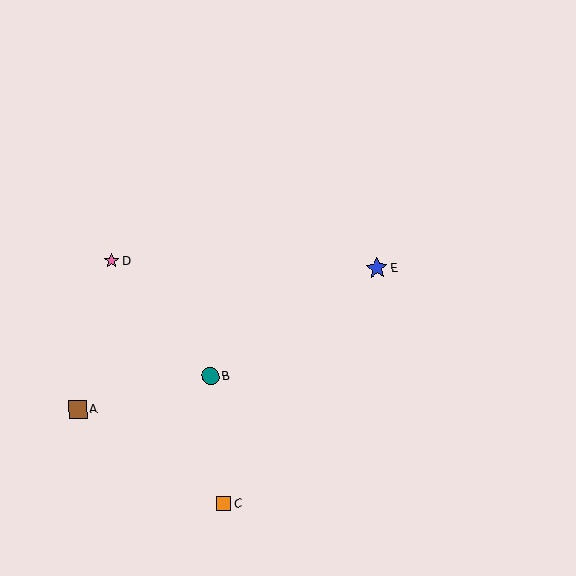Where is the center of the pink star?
The center of the pink star is at (112, 261).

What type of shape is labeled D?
Shape D is a pink star.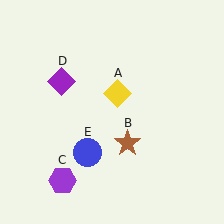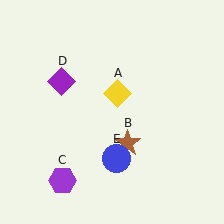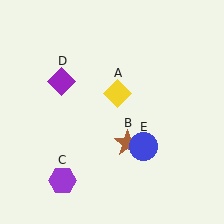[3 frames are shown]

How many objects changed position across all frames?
1 object changed position: blue circle (object E).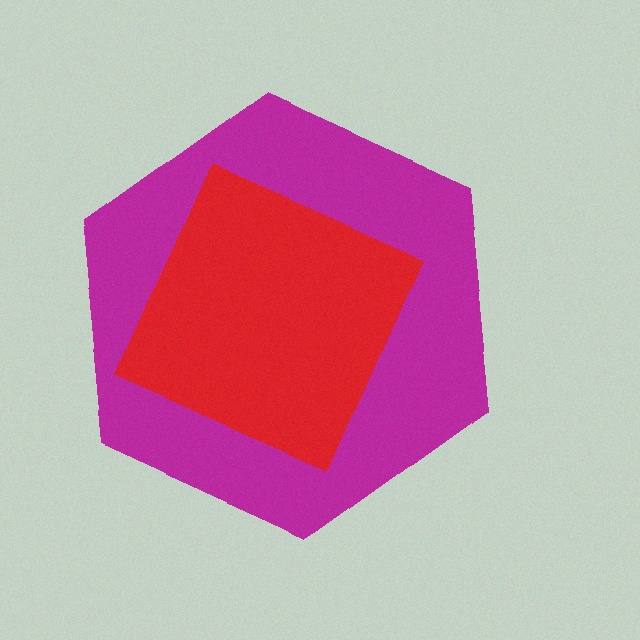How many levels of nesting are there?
2.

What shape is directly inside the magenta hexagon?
The red diamond.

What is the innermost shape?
The red diamond.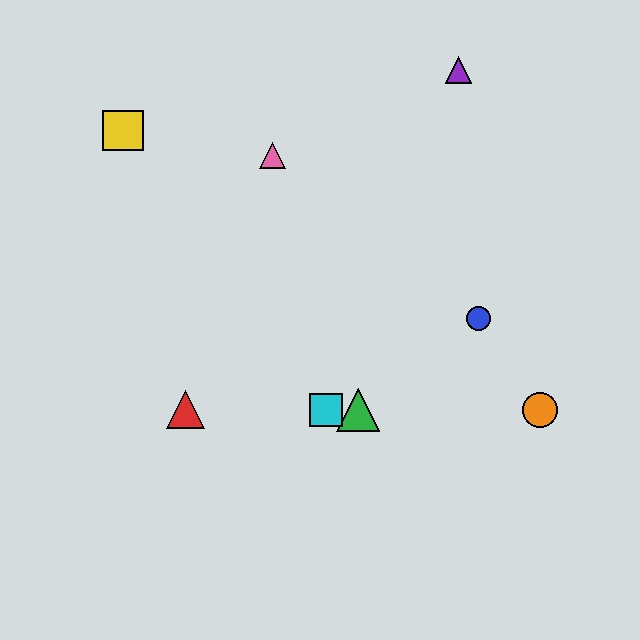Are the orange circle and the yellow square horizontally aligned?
No, the orange circle is at y≈410 and the yellow square is at y≈130.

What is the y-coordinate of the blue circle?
The blue circle is at y≈318.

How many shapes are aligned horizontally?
4 shapes (the red triangle, the green triangle, the orange circle, the cyan square) are aligned horizontally.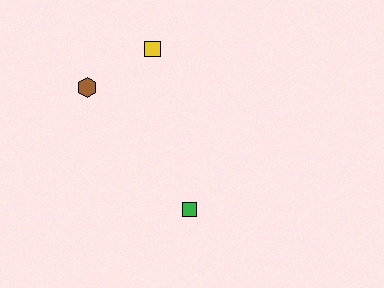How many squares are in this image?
There are 2 squares.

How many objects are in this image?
There are 3 objects.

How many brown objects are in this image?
There is 1 brown object.